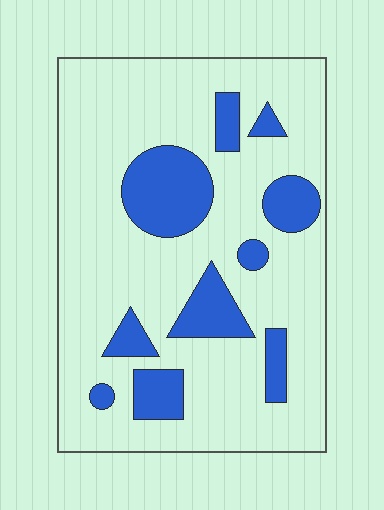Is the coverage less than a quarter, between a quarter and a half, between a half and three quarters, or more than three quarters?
Less than a quarter.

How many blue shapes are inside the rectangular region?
10.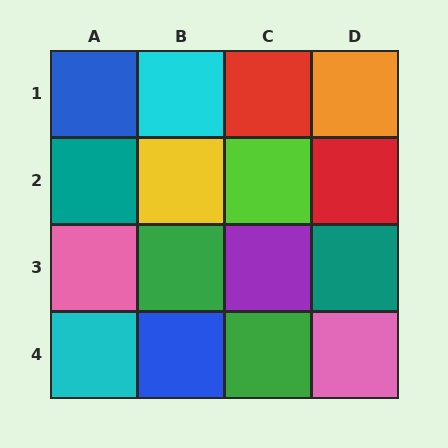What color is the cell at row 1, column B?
Cyan.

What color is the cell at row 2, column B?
Yellow.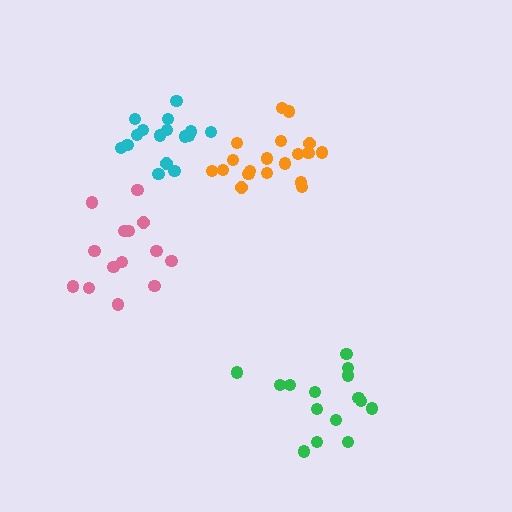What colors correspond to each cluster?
The clusters are colored: green, cyan, pink, orange.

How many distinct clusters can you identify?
There are 4 distinct clusters.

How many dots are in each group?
Group 1: 15 dots, Group 2: 16 dots, Group 3: 14 dots, Group 4: 19 dots (64 total).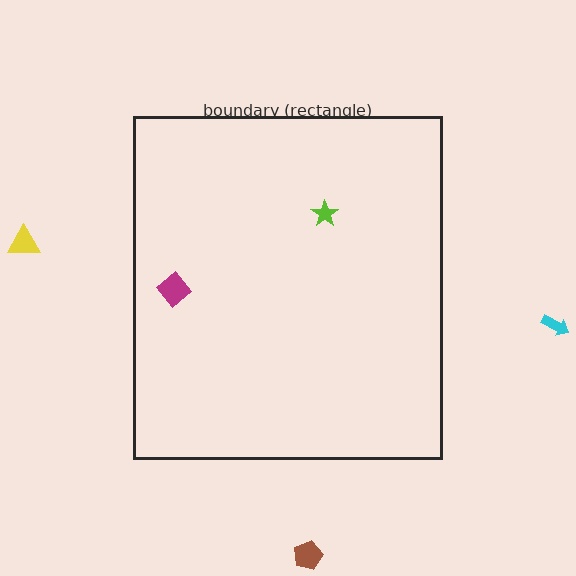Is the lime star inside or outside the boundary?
Inside.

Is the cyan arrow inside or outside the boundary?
Outside.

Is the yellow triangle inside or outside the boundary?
Outside.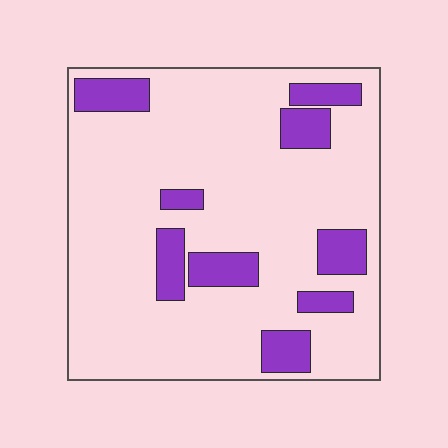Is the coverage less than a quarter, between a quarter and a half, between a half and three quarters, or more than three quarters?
Less than a quarter.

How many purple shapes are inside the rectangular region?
9.